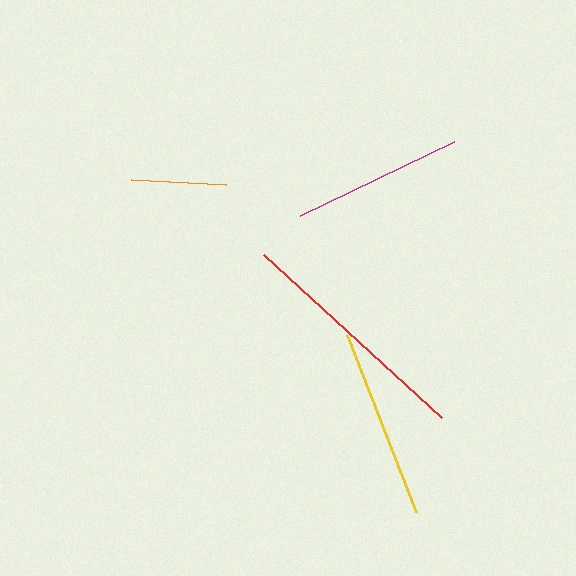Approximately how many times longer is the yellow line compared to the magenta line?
The yellow line is approximately 1.1 times the length of the magenta line.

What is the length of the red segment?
The red segment is approximately 241 pixels long.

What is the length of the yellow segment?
The yellow segment is approximately 190 pixels long.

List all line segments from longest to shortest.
From longest to shortest: red, yellow, magenta, orange.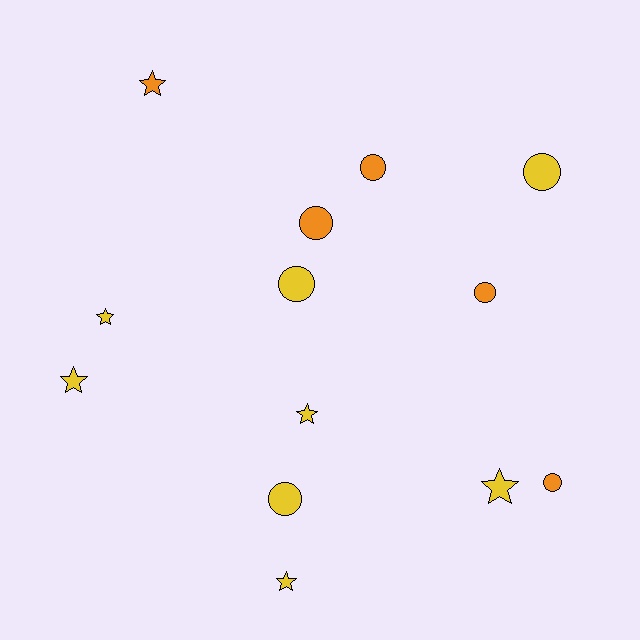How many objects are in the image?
There are 13 objects.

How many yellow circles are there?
There are 3 yellow circles.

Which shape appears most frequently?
Circle, with 7 objects.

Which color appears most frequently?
Yellow, with 8 objects.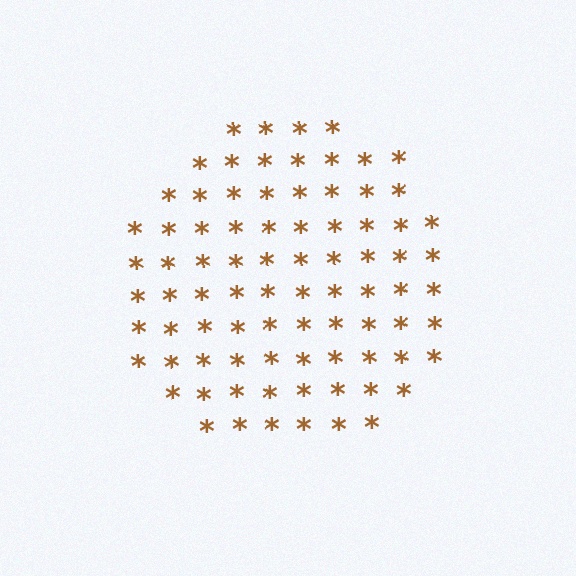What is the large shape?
The large shape is a circle.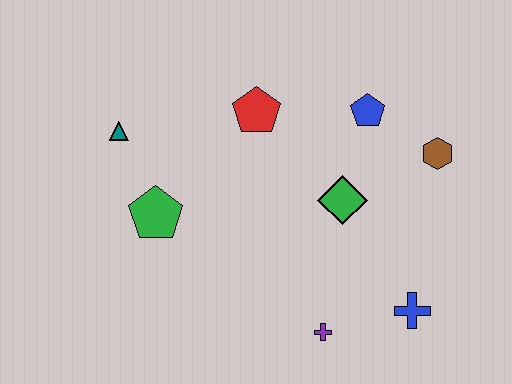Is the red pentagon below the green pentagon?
No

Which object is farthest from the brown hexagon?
The teal triangle is farthest from the brown hexagon.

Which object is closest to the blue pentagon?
The brown hexagon is closest to the blue pentagon.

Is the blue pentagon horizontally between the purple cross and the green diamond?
No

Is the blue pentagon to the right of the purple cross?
Yes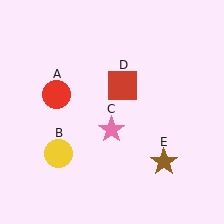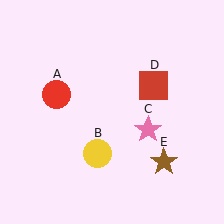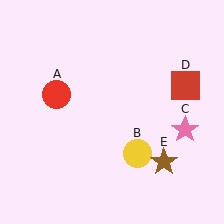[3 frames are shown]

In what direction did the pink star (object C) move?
The pink star (object C) moved right.